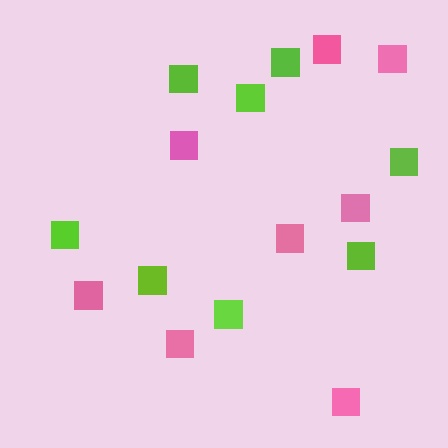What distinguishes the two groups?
There are 2 groups: one group of pink squares (8) and one group of lime squares (8).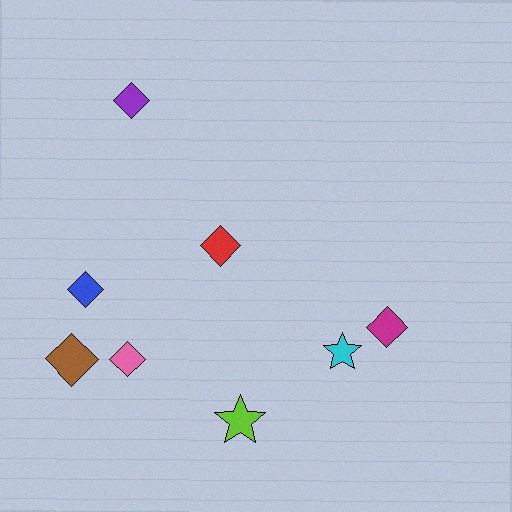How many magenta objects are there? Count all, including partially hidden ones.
There is 1 magenta object.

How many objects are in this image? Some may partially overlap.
There are 8 objects.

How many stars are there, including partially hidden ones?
There are 2 stars.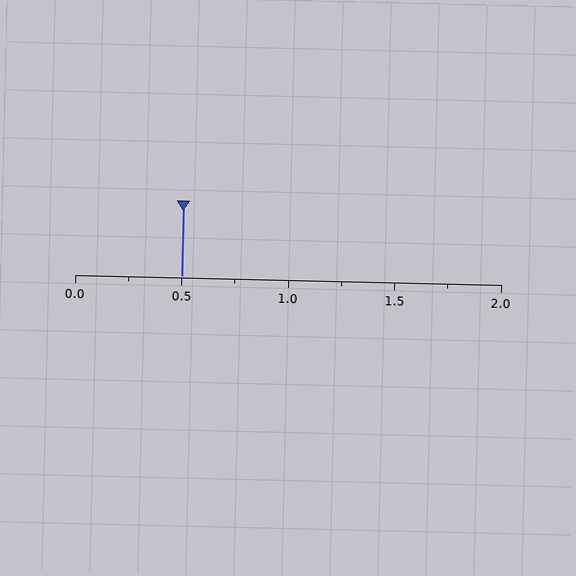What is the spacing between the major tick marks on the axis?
The major ticks are spaced 0.5 apart.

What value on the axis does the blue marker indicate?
The marker indicates approximately 0.5.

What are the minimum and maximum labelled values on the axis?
The axis runs from 0.0 to 2.0.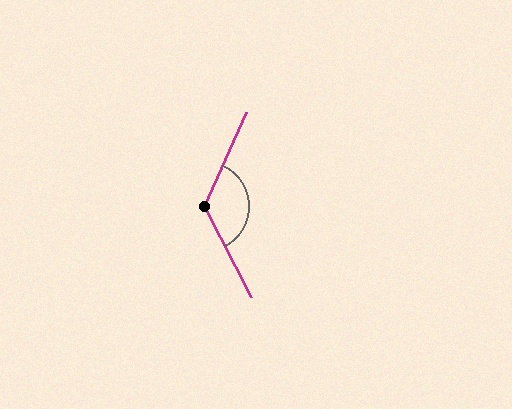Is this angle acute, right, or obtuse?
It is obtuse.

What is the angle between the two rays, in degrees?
Approximately 129 degrees.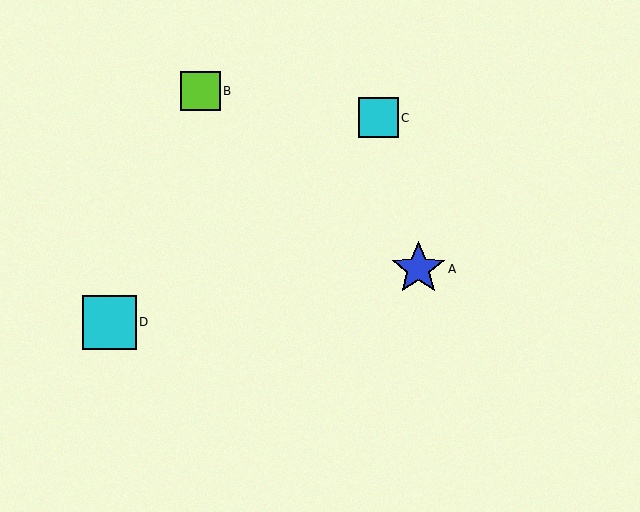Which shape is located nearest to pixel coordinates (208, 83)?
The lime square (labeled B) at (201, 91) is nearest to that location.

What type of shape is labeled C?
Shape C is a cyan square.